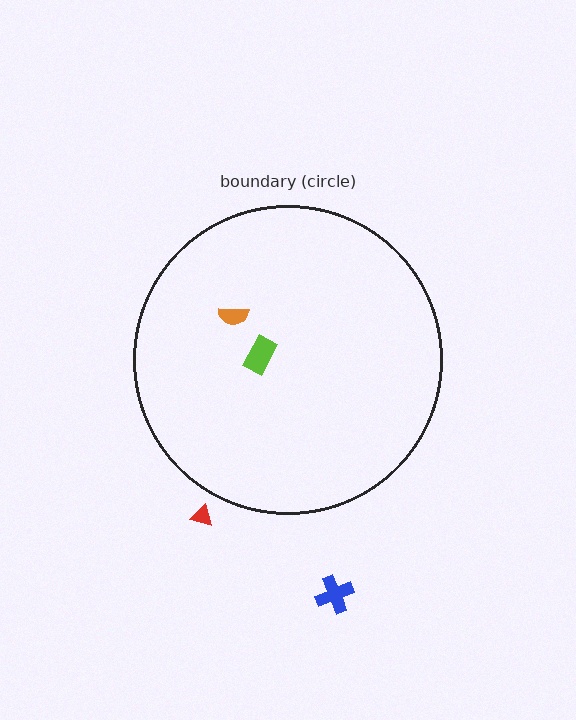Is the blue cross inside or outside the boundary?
Outside.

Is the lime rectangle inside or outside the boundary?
Inside.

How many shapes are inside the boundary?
2 inside, 2 outside.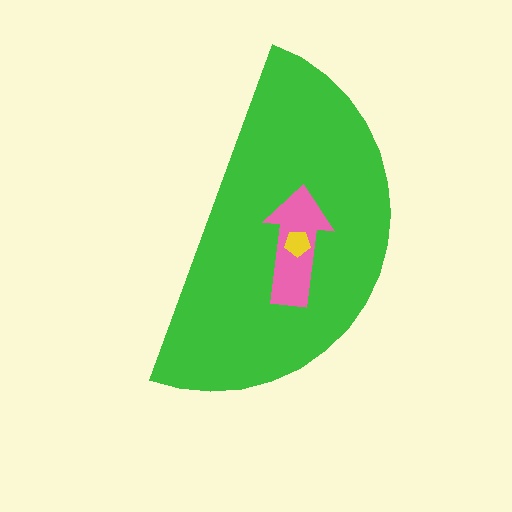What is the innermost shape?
The yellow pentagon.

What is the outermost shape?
The green semicircle.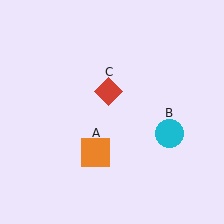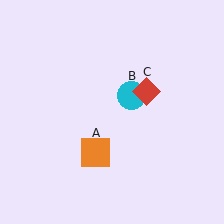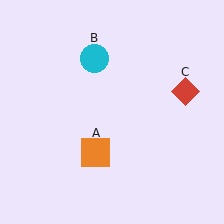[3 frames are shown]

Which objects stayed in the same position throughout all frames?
Orange square (object A) remained stationary.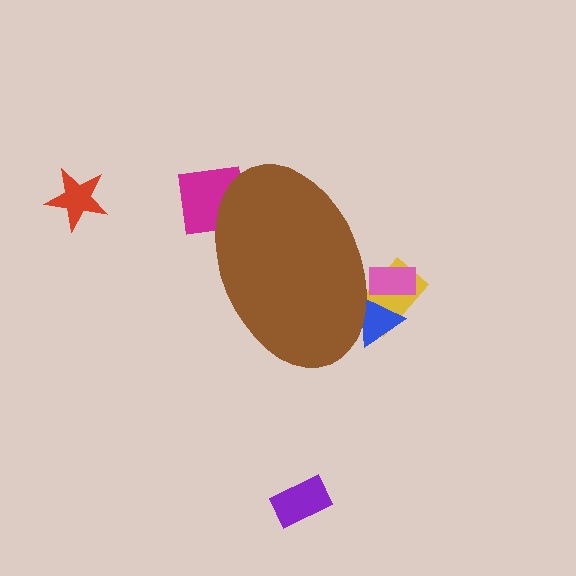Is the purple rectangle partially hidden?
No, the purple rectangle is fully visible.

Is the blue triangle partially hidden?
Yes, the blue triangle is partially hidden behind the brown ellipse.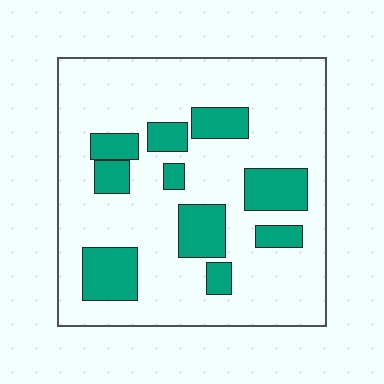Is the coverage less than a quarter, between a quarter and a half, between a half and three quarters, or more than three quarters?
Less than a quarter.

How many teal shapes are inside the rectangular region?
10.